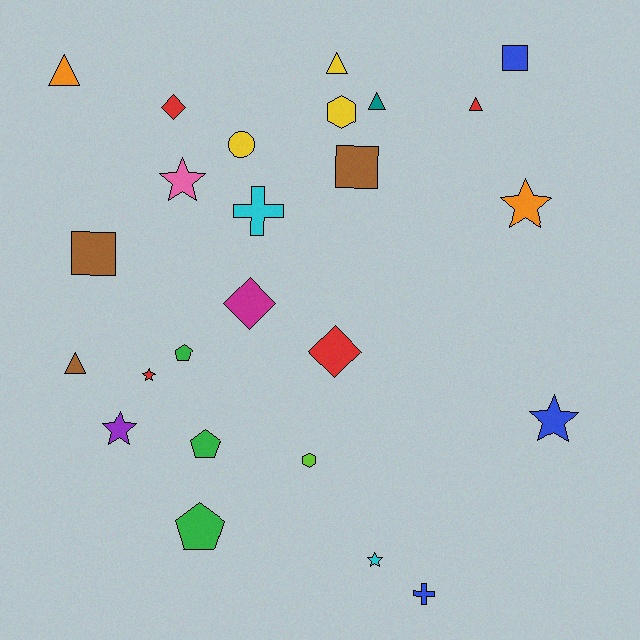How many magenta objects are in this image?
There is 1 magenta object.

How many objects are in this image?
There are 25 objects.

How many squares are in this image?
There are 3 squares.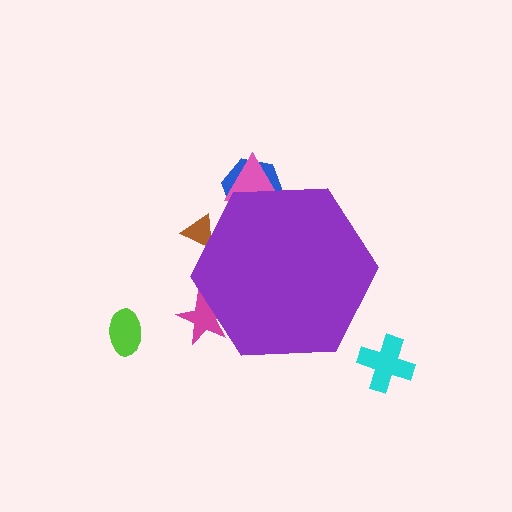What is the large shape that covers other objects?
A purple hexagon.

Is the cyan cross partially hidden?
No, the cyan cross is fully visible.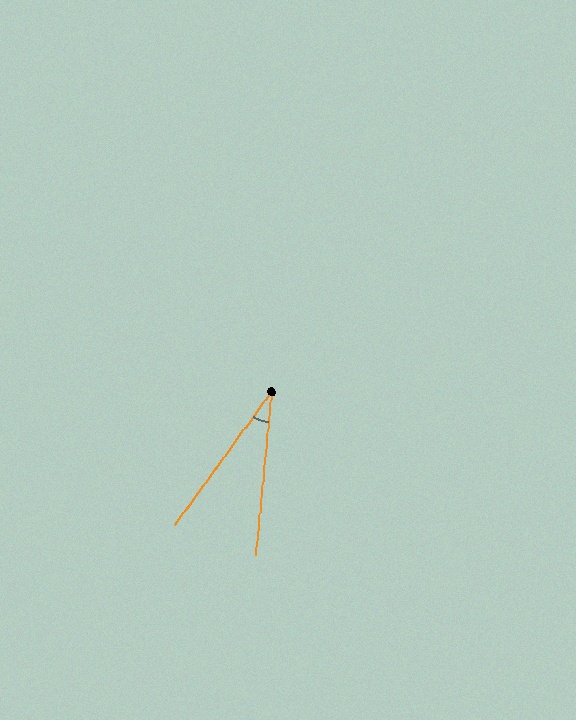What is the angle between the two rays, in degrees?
Approximately 31 degrees.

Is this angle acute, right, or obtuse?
It is acute.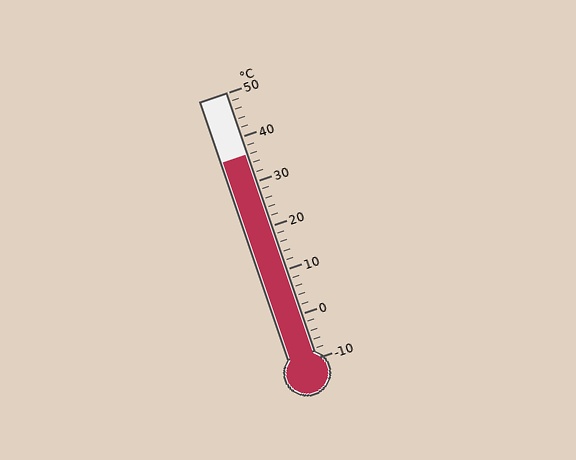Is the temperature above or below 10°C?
The temperature is above 10°C.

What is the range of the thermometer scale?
The thermometer scale ranges from -10°C to 50°C.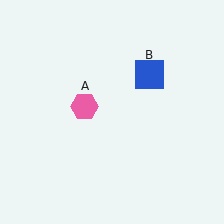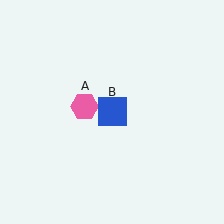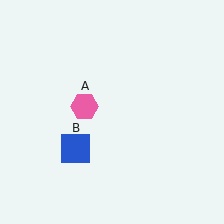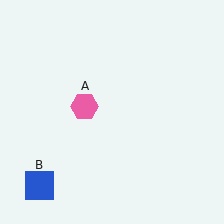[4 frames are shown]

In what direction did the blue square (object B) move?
The blue square (object B) moved down and to the left.